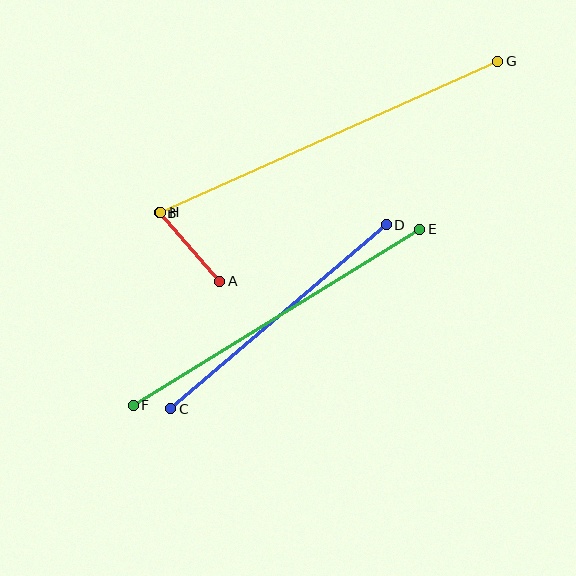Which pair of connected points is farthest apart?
Points G and H are farthest apart.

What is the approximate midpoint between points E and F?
The midpoint is at approximately (276, 317) pixels.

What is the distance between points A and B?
The distance is approximately 92 pixels.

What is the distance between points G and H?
The distance is approximately 369 pixels.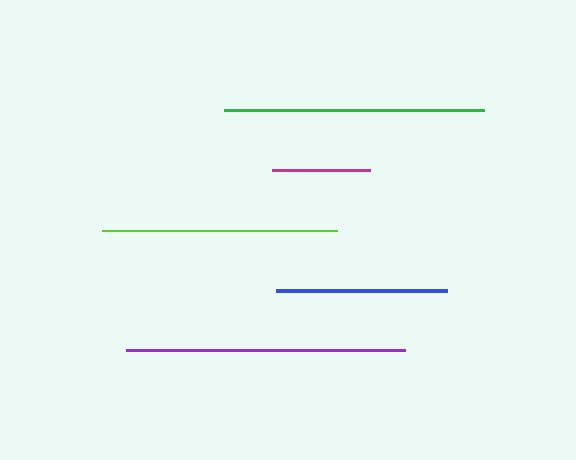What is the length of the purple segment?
The purple segment is approximately 279 pixels long.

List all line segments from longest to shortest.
From longest to shortest: purple, green, lime, blue, magenta.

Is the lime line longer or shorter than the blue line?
The lime line is longer than the blue line.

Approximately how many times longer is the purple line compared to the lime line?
The purple line is approximately 1.2 times the length of the lime line.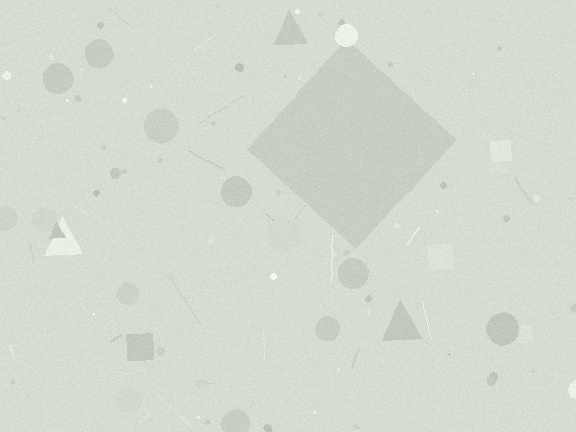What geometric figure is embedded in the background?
A diamond is embedded in the background.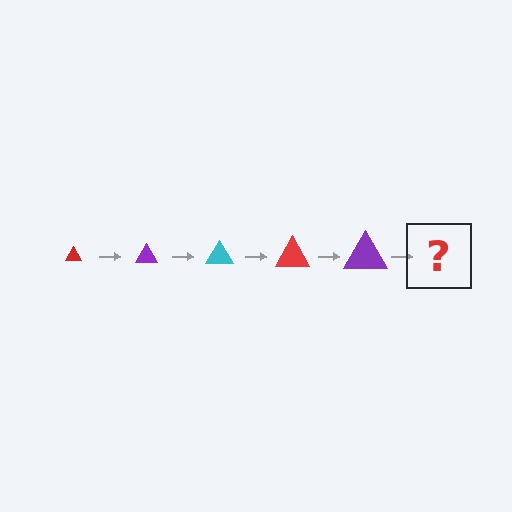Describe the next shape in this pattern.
It should be a cyan triangle, larger than the previous one.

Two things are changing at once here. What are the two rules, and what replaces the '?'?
The two rules are that the triangle grows larger each step and the color cycles through red, purple, and cyan. The '?' should be a cyan triangle, larger than the previous one.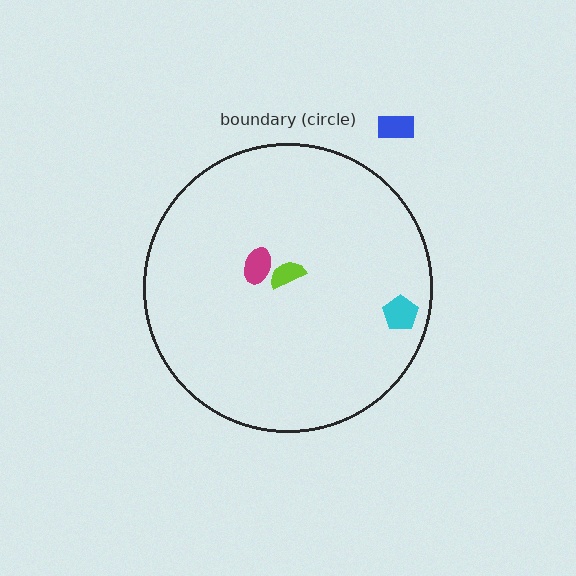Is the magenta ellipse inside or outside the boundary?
Inside.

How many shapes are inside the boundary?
3 inside, 1 outside.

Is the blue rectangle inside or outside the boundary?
Outside.